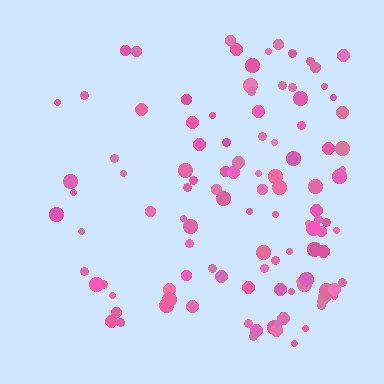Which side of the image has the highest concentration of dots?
The right.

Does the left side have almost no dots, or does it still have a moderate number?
Still a moderate number, just noticeably fewer than the right.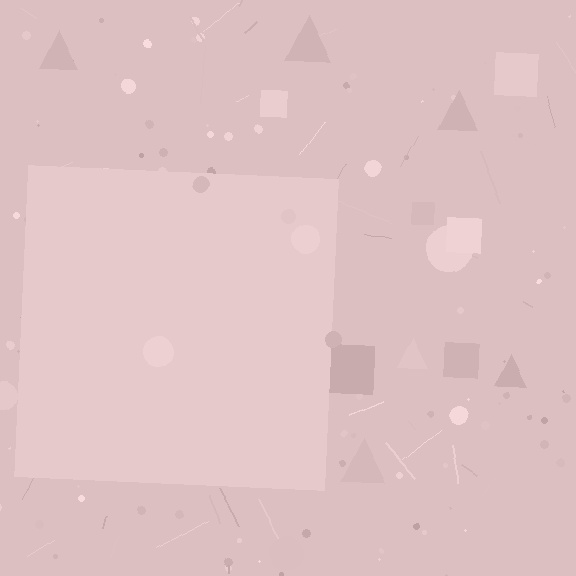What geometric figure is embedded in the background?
A square is embedded in the background.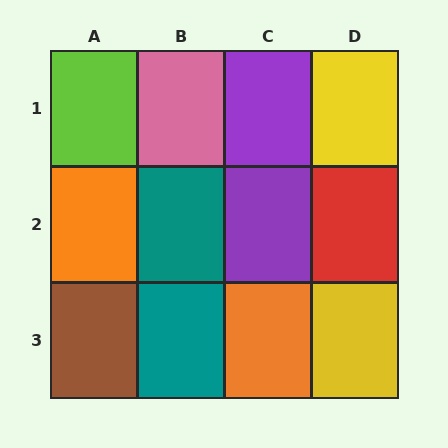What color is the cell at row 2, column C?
Purple.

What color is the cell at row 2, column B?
Teal.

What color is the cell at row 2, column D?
Red.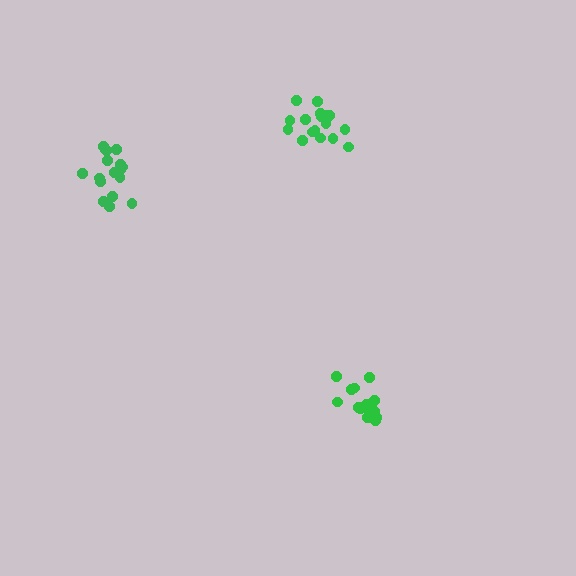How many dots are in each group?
Group 1: 18 dots, Group 2: 15 dots, Group 3: 17 dots (50 total).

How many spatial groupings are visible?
There are 3 spatial groupings.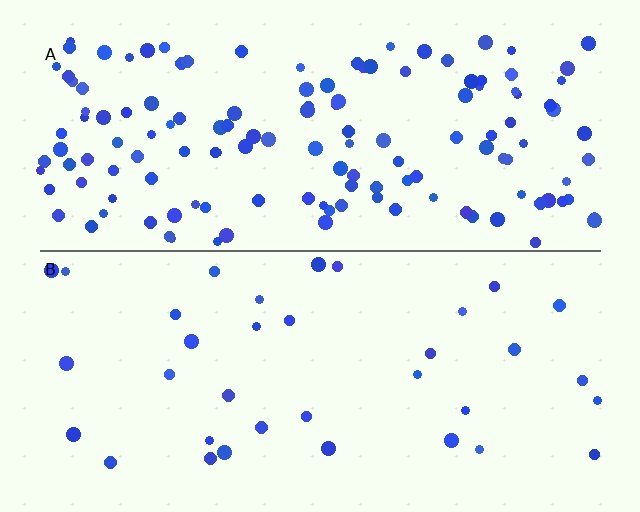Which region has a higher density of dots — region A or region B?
A (the top).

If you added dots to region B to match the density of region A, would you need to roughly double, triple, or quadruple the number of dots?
Approximately quadruple.